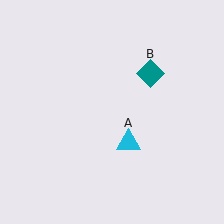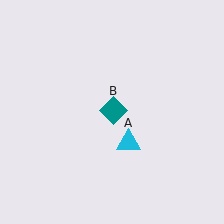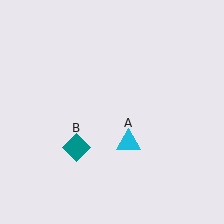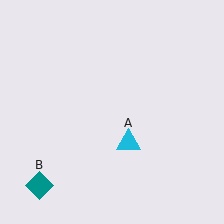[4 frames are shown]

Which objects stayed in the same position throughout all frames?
Cyan triangle (object A) remained stationary.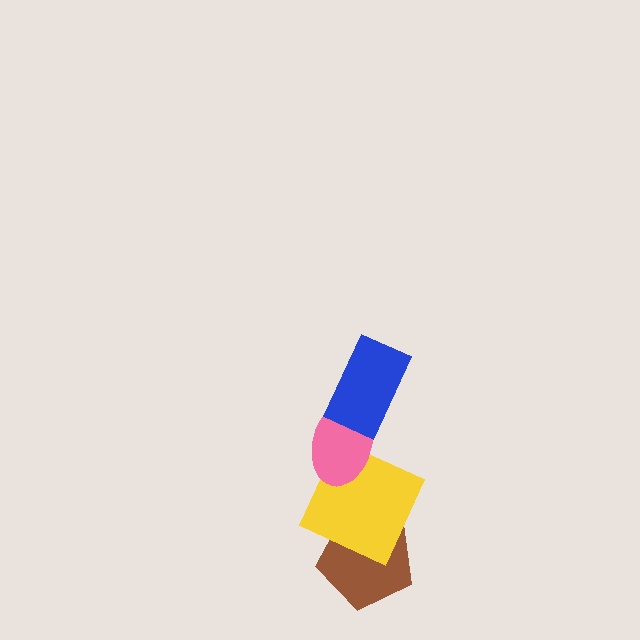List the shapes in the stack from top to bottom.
From top to bottom: the blue rectangle, the pink ellipse, the yellow square, the brown pentagon.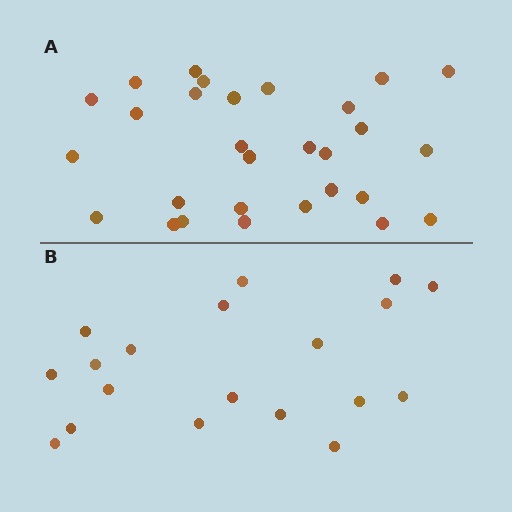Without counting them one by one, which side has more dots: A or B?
Region A (the top region) has more dots.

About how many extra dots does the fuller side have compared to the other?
Region A has roughly 10 or so more dots than region B.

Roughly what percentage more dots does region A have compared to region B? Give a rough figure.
About 55% more.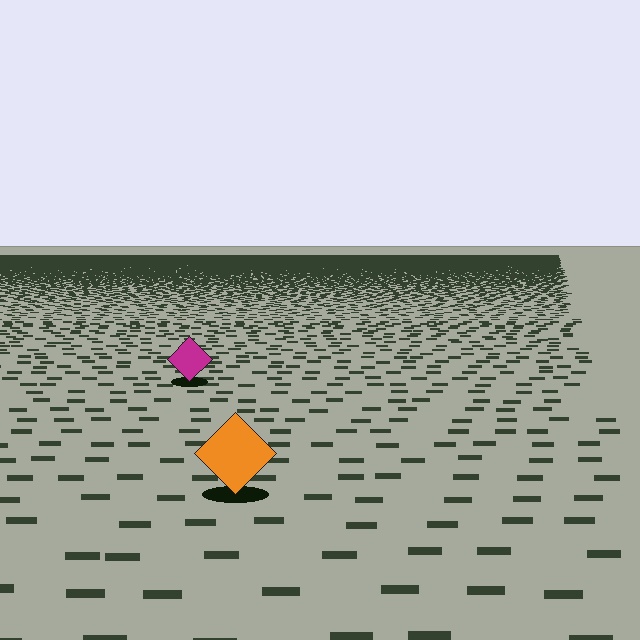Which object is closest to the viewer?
The orange diamond is closest. The texture marks near it are larger and more spread out.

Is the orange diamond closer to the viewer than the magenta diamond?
Yes. The orange diamond is closer — you can tell from the texture gradient: the ground texture is coarser near it.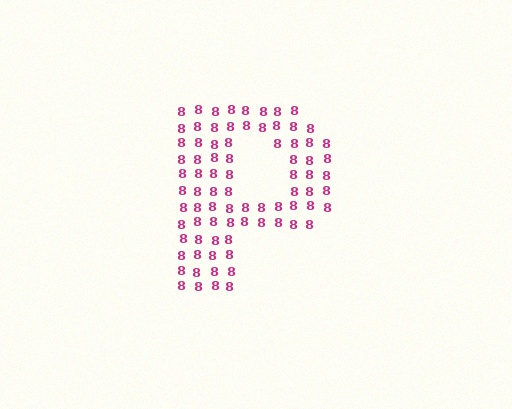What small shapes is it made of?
It is made of small digit 8's.